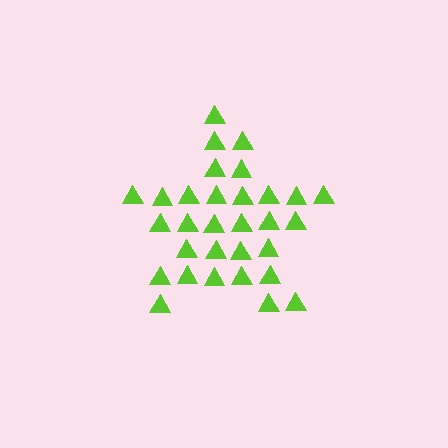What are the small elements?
The small elements are triangles.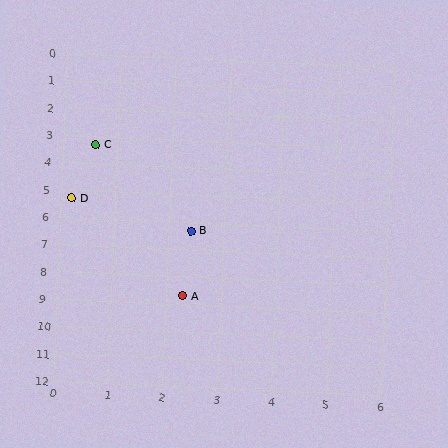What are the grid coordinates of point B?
Point B is at approximately (2.4, 6.3).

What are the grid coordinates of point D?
Point D is at approximately (0.2, 5.3).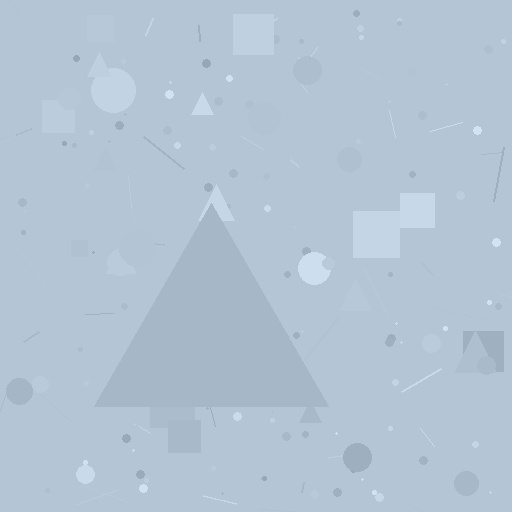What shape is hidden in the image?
A triangle is hidden in the image.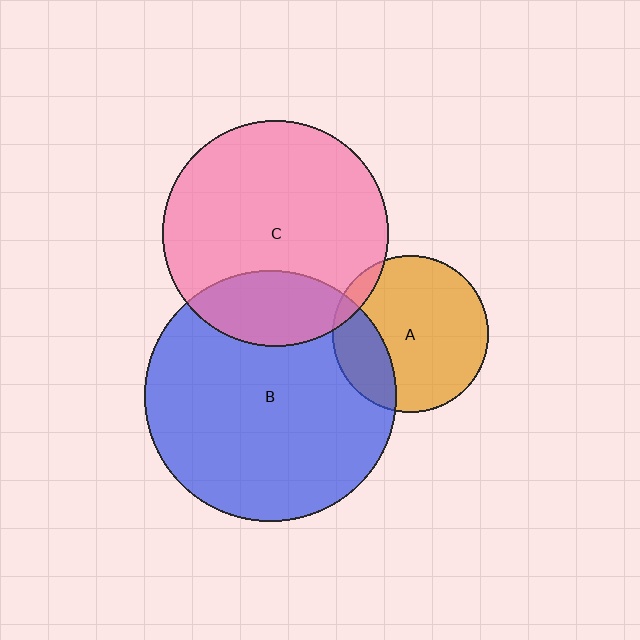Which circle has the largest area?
Circle B (blue).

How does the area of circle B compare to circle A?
Approximately 2.6 times.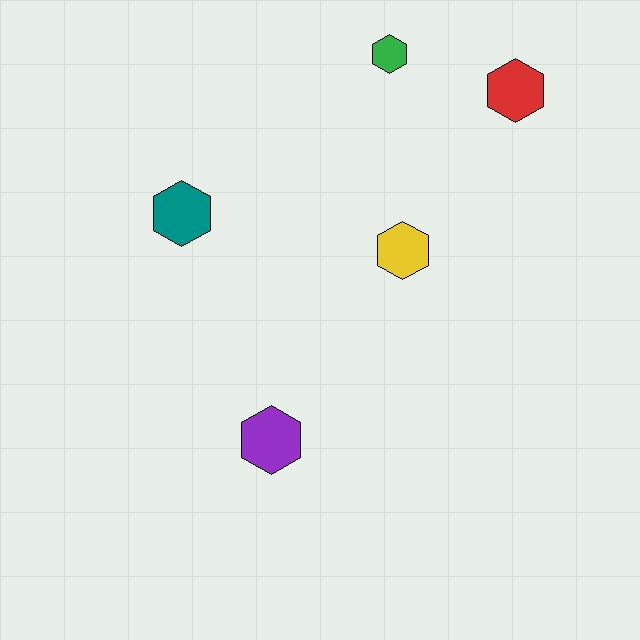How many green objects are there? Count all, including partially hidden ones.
There is 1 green object.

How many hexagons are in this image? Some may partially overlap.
There are 5 hexagons.